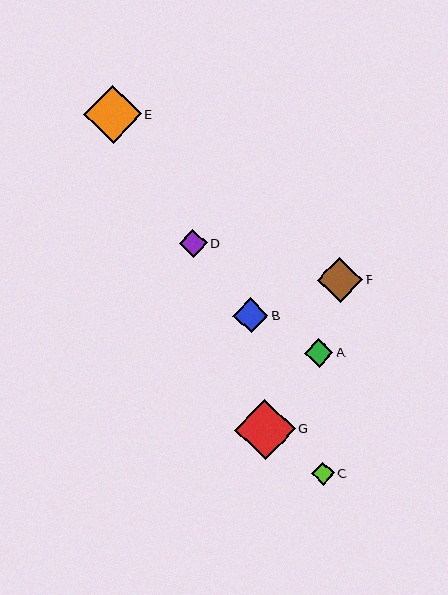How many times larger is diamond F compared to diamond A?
Diamond F is approximately 1.6 times the size of diamond A.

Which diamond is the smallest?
Diamond C is the smallest with a size of approximately 23 pixels.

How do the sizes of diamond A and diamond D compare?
Diamond A and diamond D are approximately the same size.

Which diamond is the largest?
Diamond G is the largest with a size of approximately 61 pixels.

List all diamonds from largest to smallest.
From largest to smallest: G, E, F, B, A, D, C.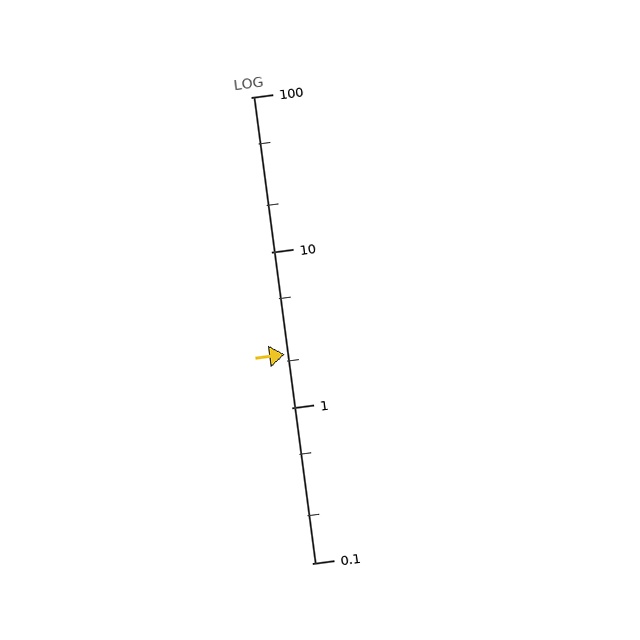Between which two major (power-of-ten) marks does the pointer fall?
The pointer is between 1 and 10.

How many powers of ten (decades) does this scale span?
The scale spans 3 decades, from 0.1 to 100.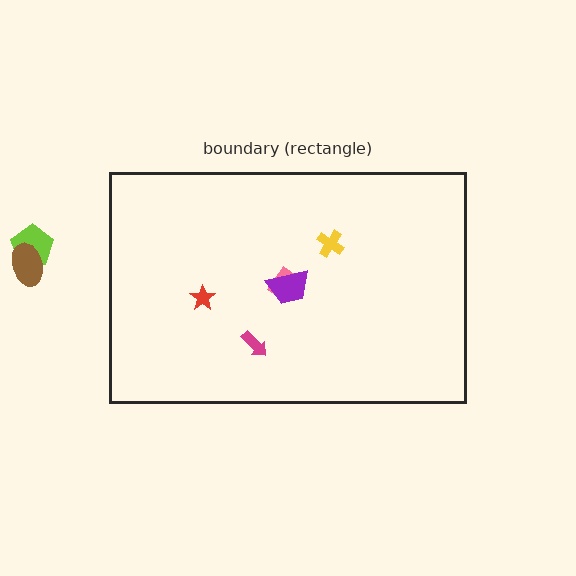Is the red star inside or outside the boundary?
Inside.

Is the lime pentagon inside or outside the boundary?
Outside.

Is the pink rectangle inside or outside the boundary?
Inside.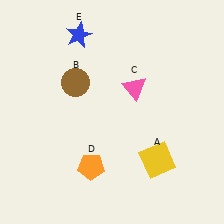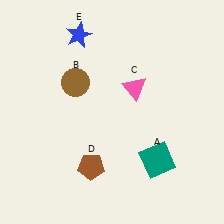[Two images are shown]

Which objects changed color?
A changed from yellow to teal. D changed from orange to brown.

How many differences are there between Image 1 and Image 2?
There are 2 differences between the two images.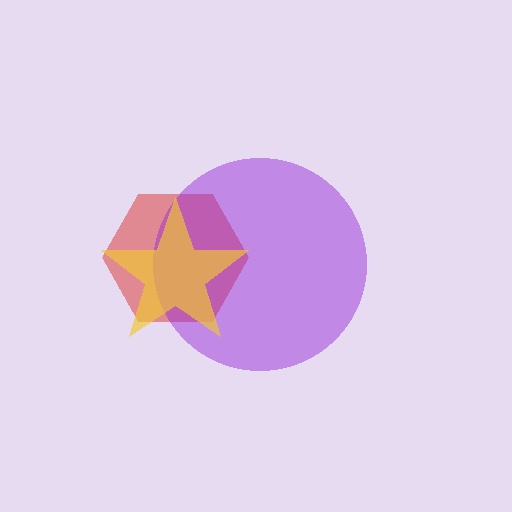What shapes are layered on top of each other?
The layered shapes are: a red hexagon, a purple circle, a yellow star.